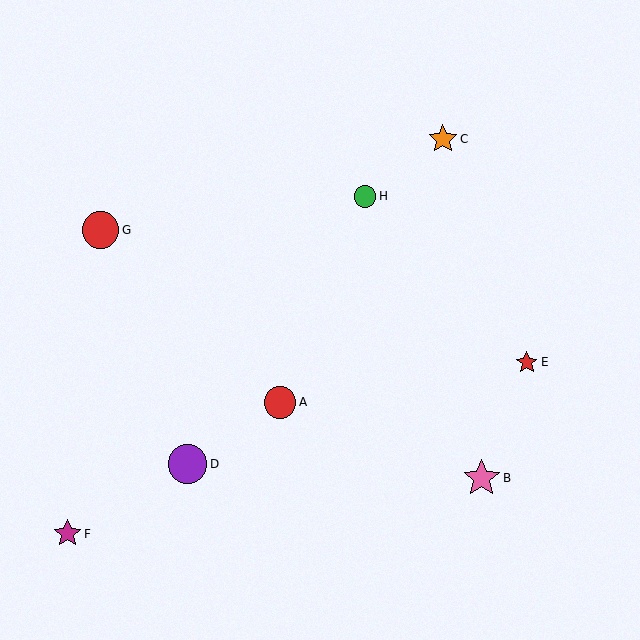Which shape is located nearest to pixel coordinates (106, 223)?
The red circle (labeled G) at (101, 230) is nearest to that location.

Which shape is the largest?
The purple circle (labeled D) is the largest.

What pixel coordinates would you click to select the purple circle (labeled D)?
Click at (188, 464) to select the purple circle D.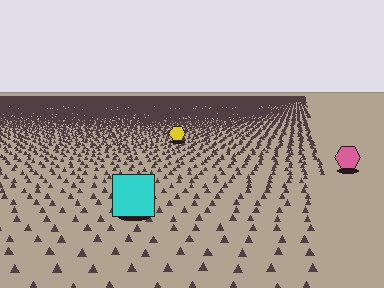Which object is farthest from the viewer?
The yellow hexagon is farthest from the viewer. It appears smaller and the ground texture around it is denser.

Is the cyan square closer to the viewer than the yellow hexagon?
Yes. The cyan square is closer — you can tell from the texture gradient: the ground texture is coarser near it.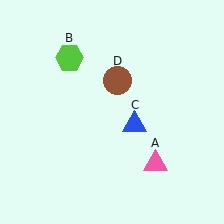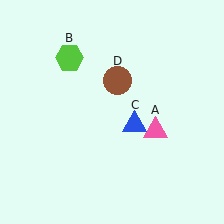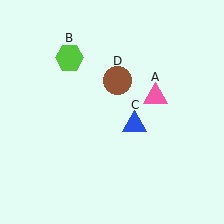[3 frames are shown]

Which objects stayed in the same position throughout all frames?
Lime hexagon (object B) and blue triangle (object C) and brown circle (object D) remained stationary.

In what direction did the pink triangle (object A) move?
The pink triangle (object A) moved up.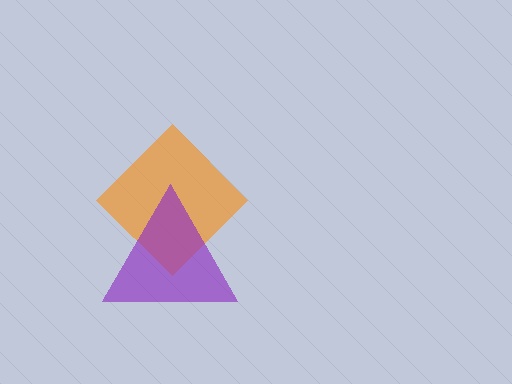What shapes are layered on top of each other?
The layered shapes are: an orange diamond, a purple triangle.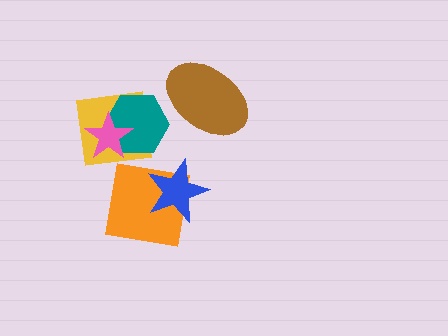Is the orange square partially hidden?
Yes, it is partially covered by another shape.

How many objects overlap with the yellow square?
2 objects overlap with the yellow square.